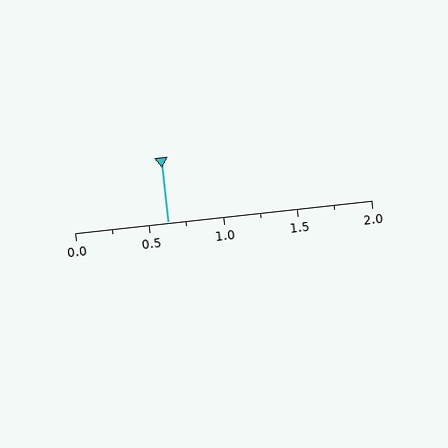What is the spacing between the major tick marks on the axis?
The major ticks are spaced 0.5 apart.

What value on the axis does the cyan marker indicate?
The marker indicates approximately 0.62.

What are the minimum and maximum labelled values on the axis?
The axis runs from 0.0 to 2.0.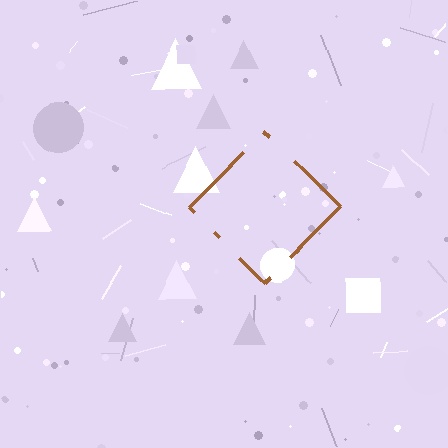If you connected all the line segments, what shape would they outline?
They would outline a diamond.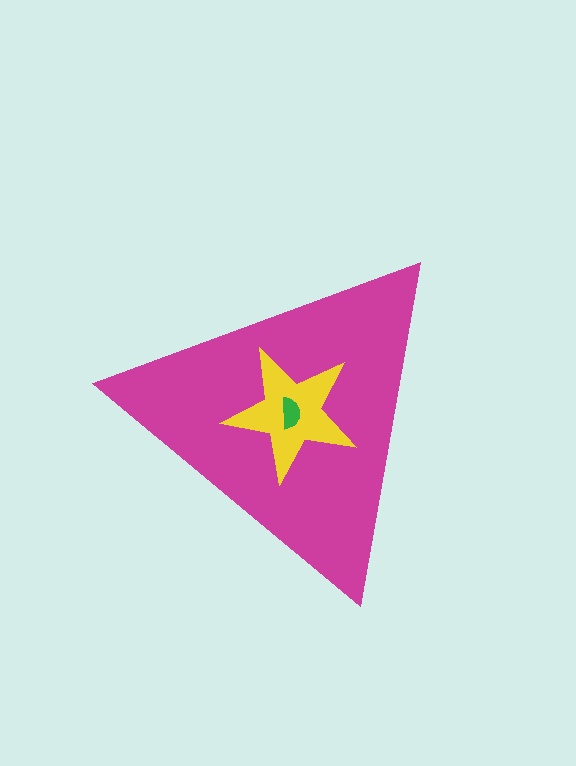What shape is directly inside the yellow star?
The green semicircle.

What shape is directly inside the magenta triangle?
The yellow star.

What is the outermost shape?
The magenta triangle.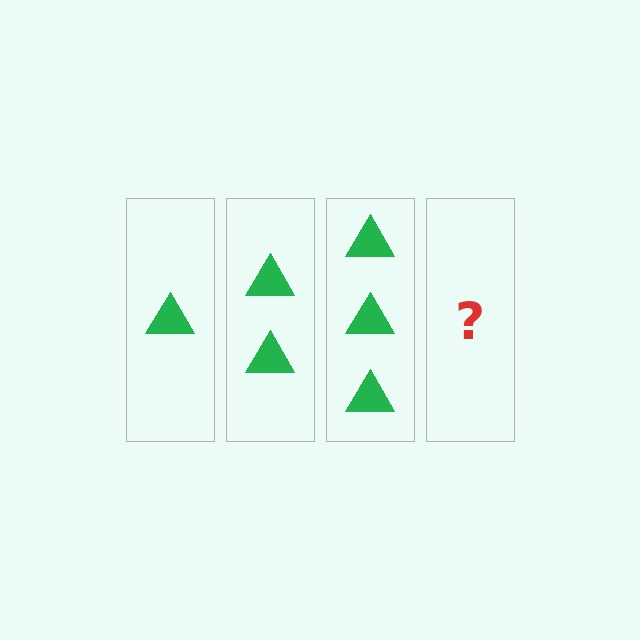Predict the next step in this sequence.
The next step is 4 triangles.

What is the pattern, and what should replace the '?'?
The pattern is that each step adds one more triangle. The '?' should be 4 triangles.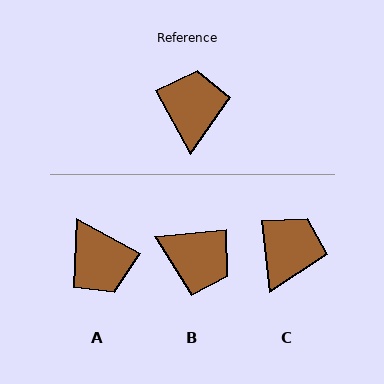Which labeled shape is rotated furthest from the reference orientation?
A, about 148 degrees away.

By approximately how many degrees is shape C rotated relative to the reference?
Approximately 22 degrees clockwise.